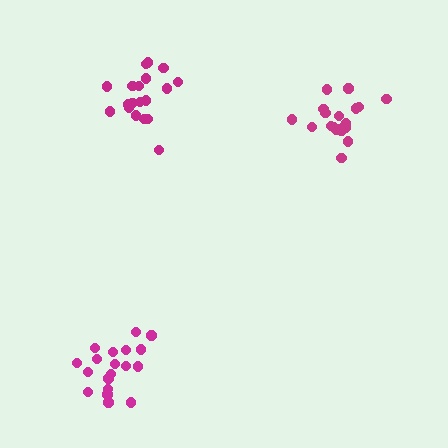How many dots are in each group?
Group 1: 20 dots, Group 2: 19 dots, Group 3: 19 dots (58 total).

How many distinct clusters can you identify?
There are 3 distinct clusters.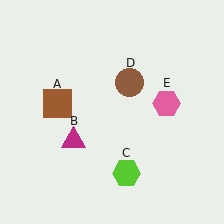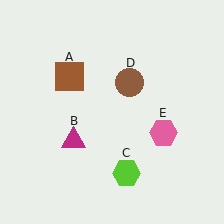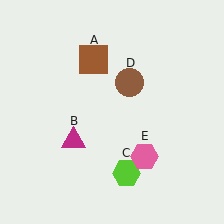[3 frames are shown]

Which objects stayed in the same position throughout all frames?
Magenta triangle (object B) and lime hexagon (object C) and brown circle (object D) remained stationary.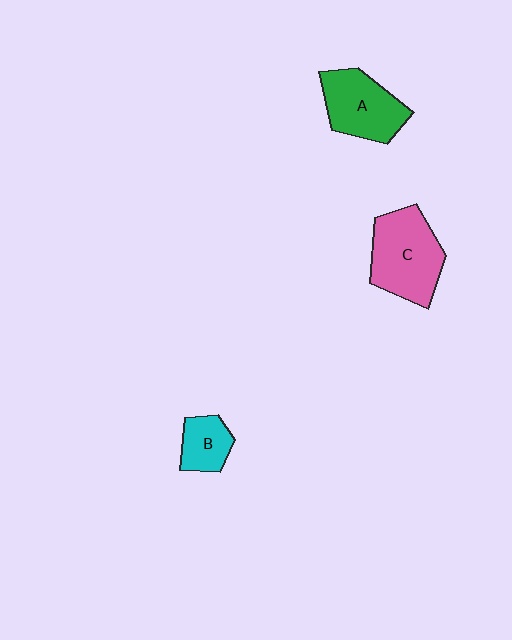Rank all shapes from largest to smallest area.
From largest to smallest: C (pink), A (green), B (cyan).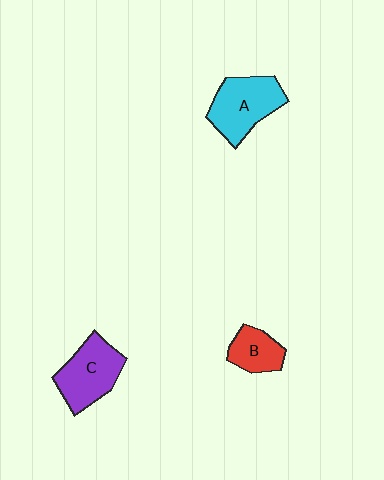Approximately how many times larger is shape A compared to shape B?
Approximately 1.8 times.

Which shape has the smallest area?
Shape B (red).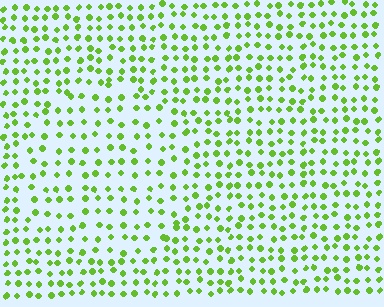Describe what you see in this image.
The image contains small lime elements arranged at two different densities. A circle-shaped region is visible where the elements are less densely packed than the surrounding area.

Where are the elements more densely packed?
The elements are more densely packed outside the circle boundary.